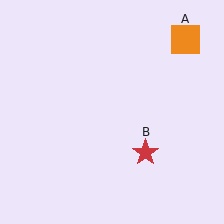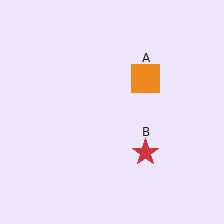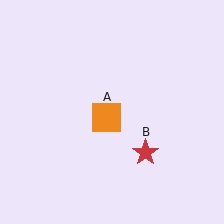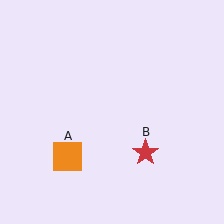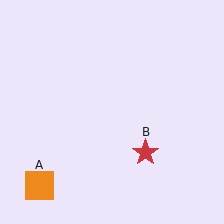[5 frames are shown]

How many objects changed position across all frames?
1 object changed position: orange square (object A).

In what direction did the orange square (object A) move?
The orange square (object A) moved down and to the left.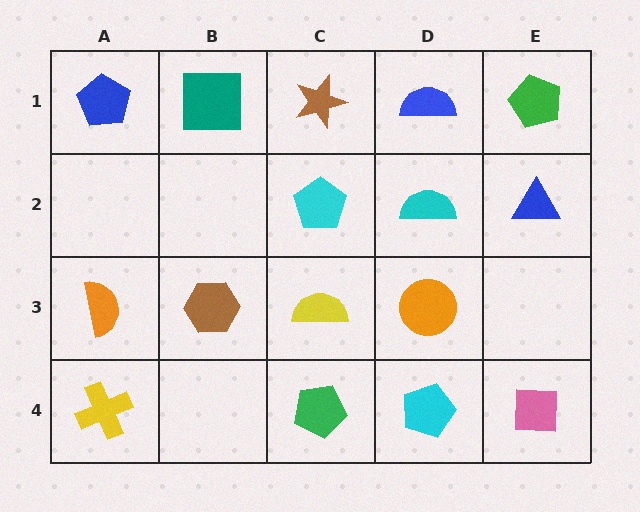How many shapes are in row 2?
3 shapes.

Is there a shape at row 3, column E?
No, that cell is empty.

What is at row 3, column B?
A brown hexagon.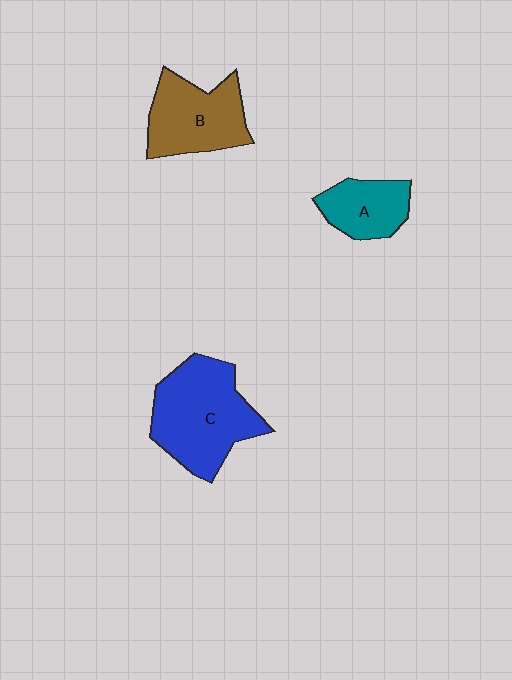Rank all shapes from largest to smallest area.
From largest to smallest: C (blue), B (brown), A (teal).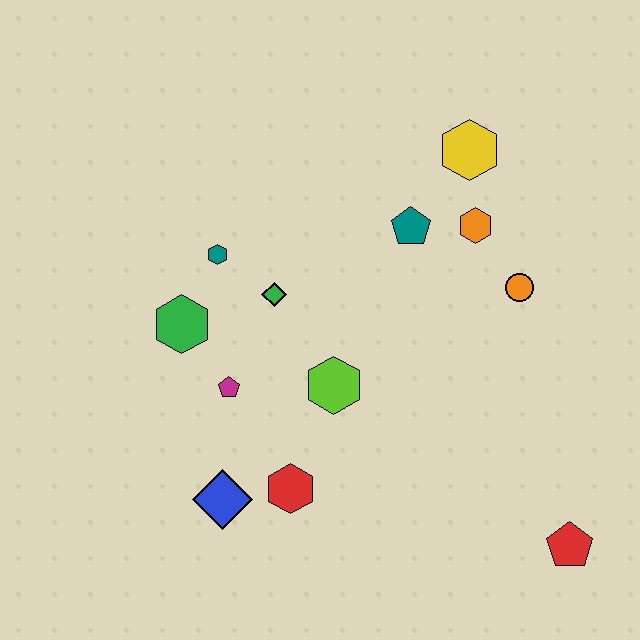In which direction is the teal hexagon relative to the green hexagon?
The teal hexagon is above the green hexagon.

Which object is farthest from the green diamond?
The red pentagon is farthest from the green diamond.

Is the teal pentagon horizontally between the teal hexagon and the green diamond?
No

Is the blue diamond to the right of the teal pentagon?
No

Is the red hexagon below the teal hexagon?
Yes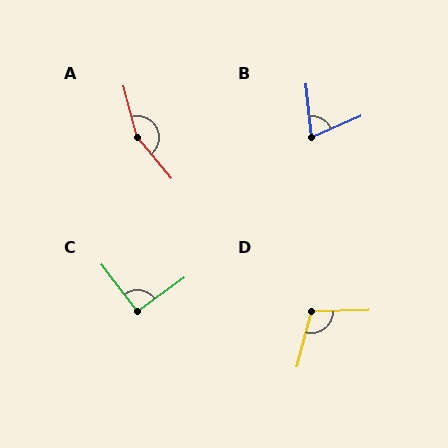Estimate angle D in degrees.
Approximately 106 degrees.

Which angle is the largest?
A, at approximately 156 degrees.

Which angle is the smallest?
B, at approximately 73 degrees.